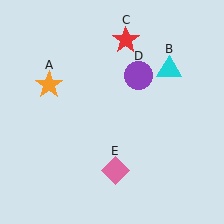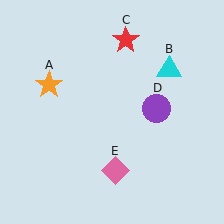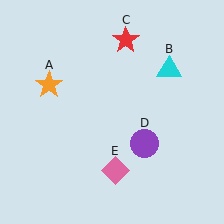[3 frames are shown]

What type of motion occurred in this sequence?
The purple circle (object D) rotated clockwise around the center of the scene.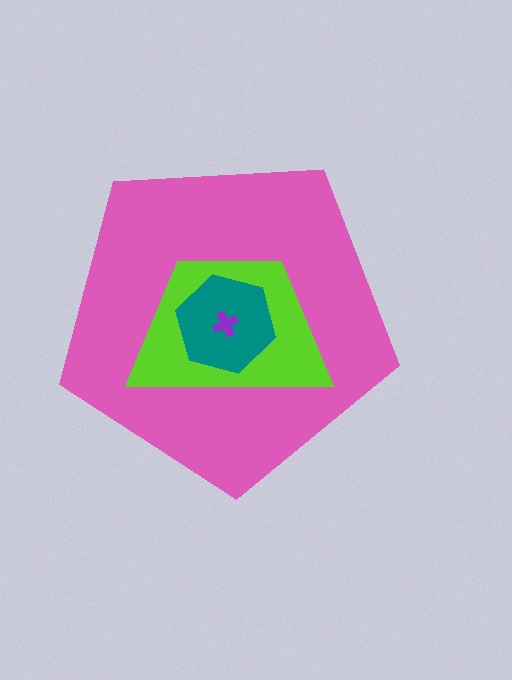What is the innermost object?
The purple cross.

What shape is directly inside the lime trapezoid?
The teal hexagon.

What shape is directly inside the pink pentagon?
The lime trapezoid.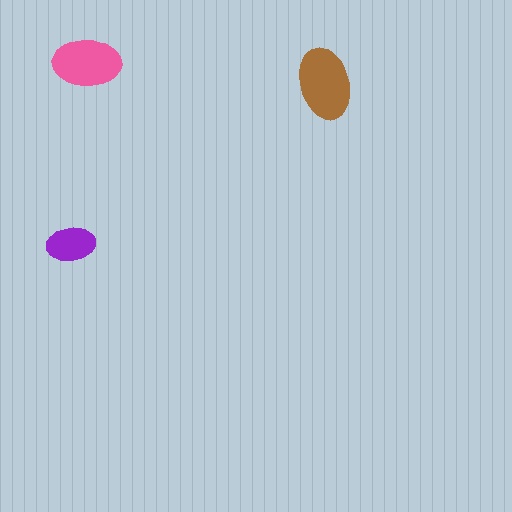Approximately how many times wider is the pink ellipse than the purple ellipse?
About 1.5 times wider.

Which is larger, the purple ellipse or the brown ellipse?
The brown one.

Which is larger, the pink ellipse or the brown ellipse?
The brown one.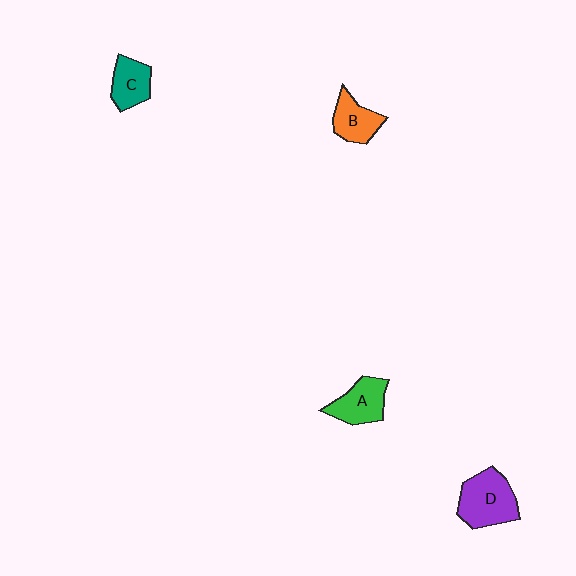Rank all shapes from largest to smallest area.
From largest to smallest: D (purple), A (green), B (orange), C (teal).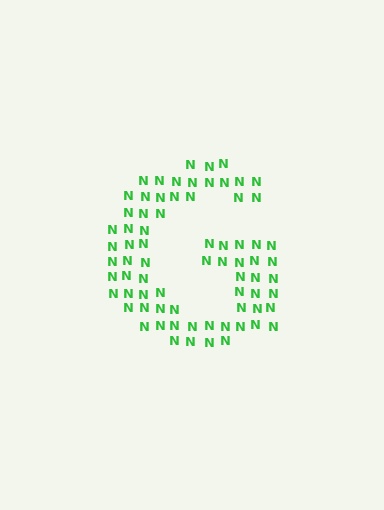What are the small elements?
The small elements are letter N's.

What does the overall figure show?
The overall figure shows the letter G.